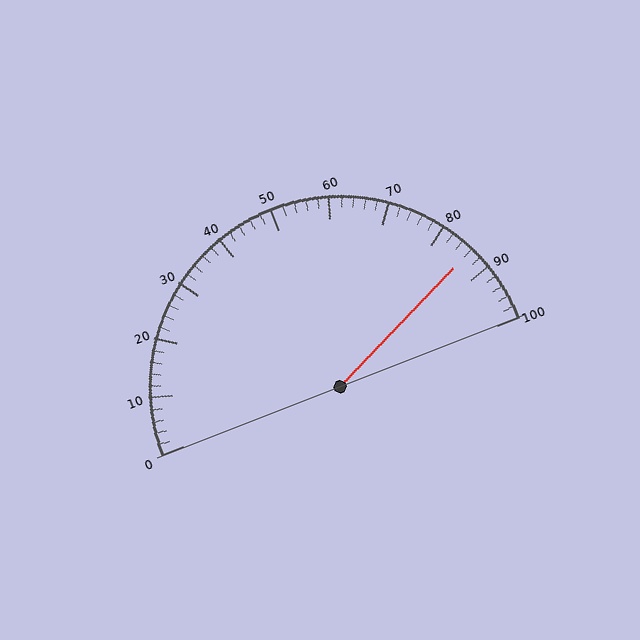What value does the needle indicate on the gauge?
The needle indicates approximately 86.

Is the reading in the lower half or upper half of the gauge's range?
The reading is in the upper half of the range (0 to 100).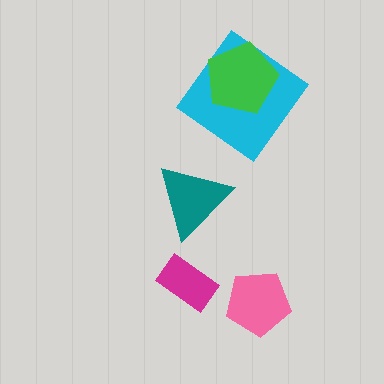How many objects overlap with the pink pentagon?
0 objects overlap with the pink pentagon.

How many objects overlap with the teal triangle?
0 objects overlap with the teal triangle.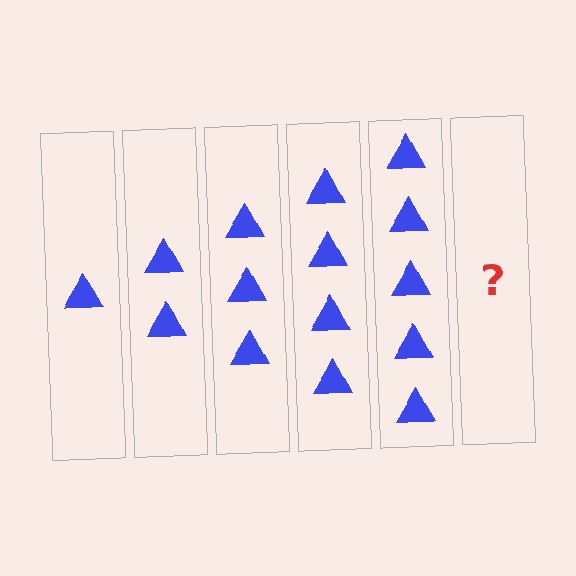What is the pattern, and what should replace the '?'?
The pattern is that each step adds one more triangle. The '?' should be 6 triangles.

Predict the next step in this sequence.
The next step is 6 triangles.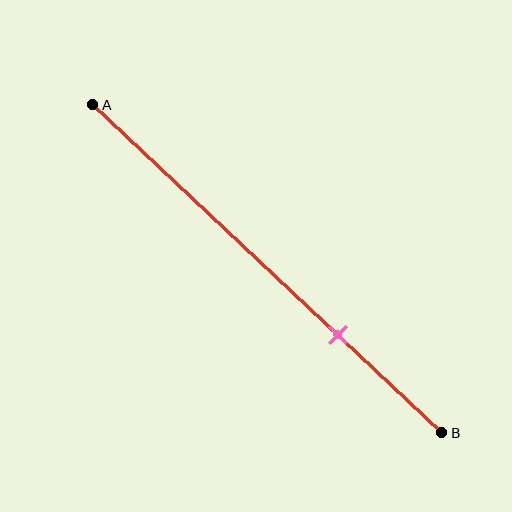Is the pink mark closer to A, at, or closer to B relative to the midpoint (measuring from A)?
The pink mark is closer to point B than the midpoint of segment AB.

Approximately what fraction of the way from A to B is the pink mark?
The pink mark is approximately 70% of the way from A to B.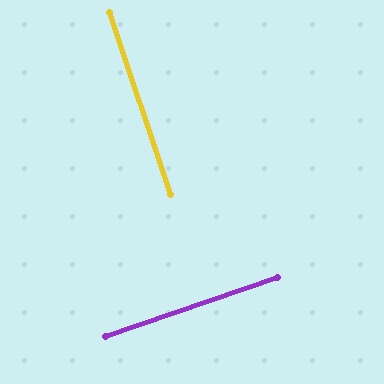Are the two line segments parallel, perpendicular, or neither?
Perpendicular — they meet at approximately 90°.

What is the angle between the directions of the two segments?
Approximately 90 degrees.